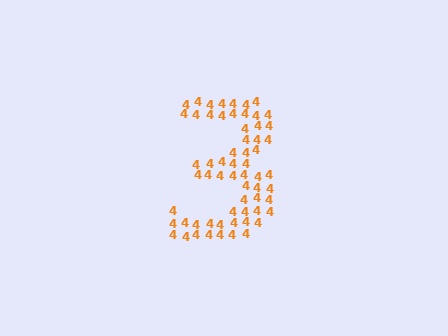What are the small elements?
The small elements are digit 4's.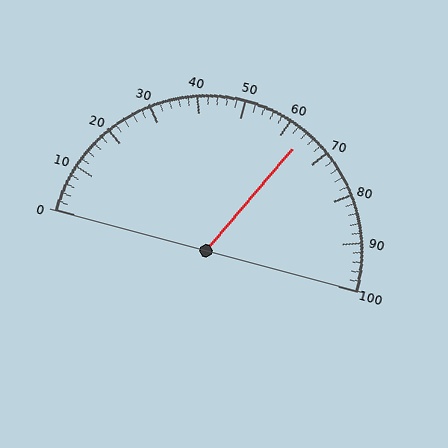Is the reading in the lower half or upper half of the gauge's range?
The reading is in the upper half of the range (0 to 100).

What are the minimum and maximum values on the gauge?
The gauge ranges from 0 to 100.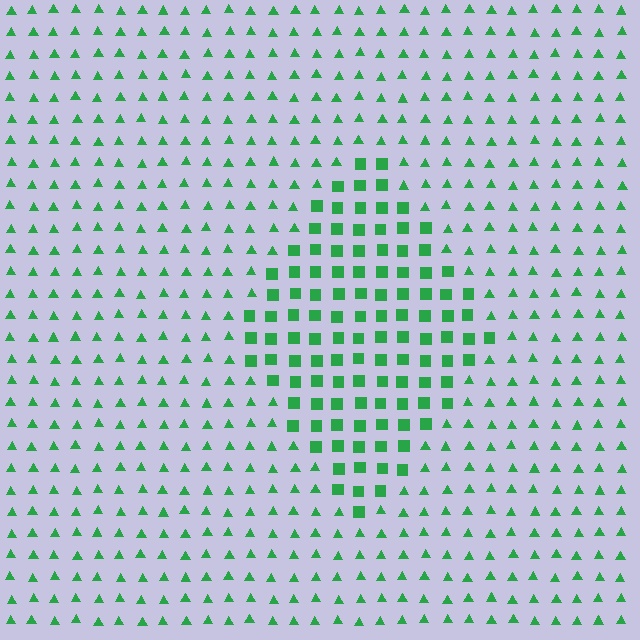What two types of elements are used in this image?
The image uses squares inside the diamond region and triangles outside it.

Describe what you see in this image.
The image is filled with small green elements arranged in a uniform grid. A diamond-shaped region contains squares, while the surrounding area contains triangles. The boundary is defined purely by the change in element shape.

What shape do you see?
I see a diamond.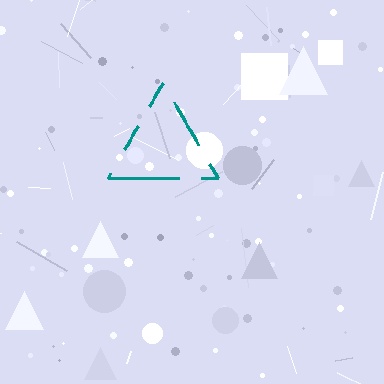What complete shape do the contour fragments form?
The contour fragments form a triangle.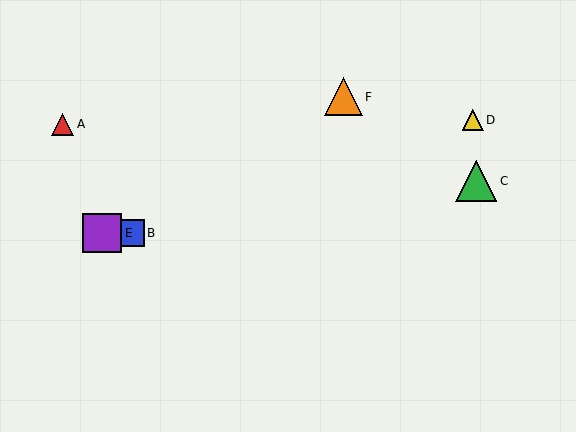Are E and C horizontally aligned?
No, E is at y≈233 and C is at y≈181.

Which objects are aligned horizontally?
Objects B, E are aligned horizontally.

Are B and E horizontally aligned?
Yes, both are at y≈233.